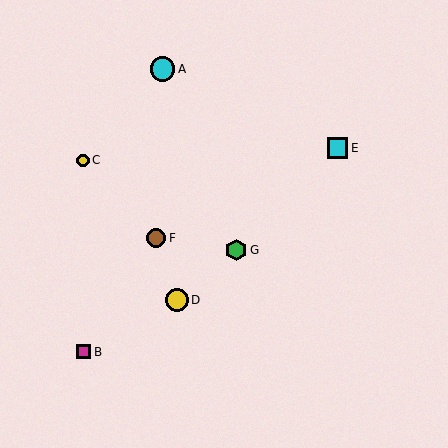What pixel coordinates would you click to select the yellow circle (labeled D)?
Click at (177, 300) to select the yellow circle D.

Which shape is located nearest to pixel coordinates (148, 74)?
The cyan circle (labeled A) at (162, 69) is nearest to that location.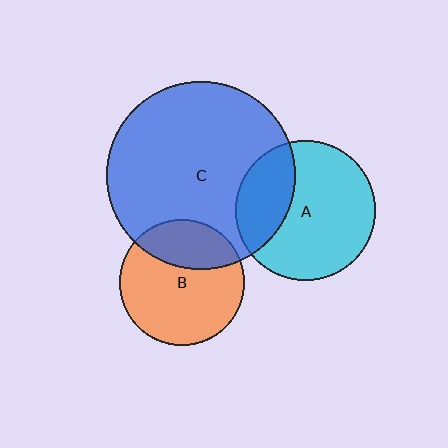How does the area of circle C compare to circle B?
Approximately 2.2 times.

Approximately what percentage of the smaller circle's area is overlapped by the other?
Approximately 30%.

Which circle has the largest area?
Circle C (blue).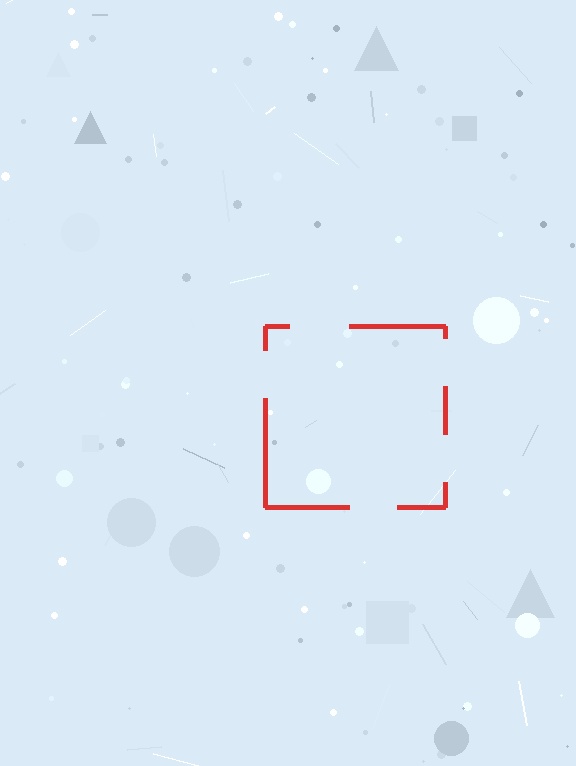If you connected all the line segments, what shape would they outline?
They would outline a square.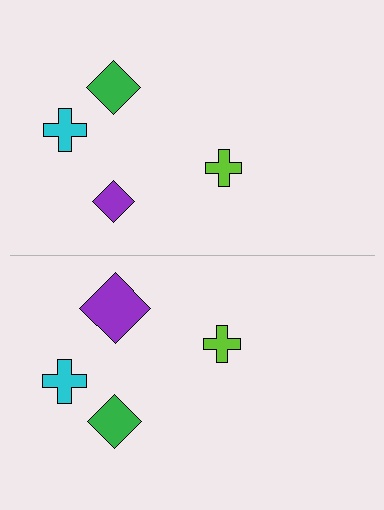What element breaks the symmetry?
The purple diamond on the bottom side has a different size than its mirror counterpart.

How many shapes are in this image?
There are 8 shapes in this image.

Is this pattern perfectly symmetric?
No, the pattern is not perfectly symmetric. The purple diamond on the bottom side has a different size than its mirror counterpart.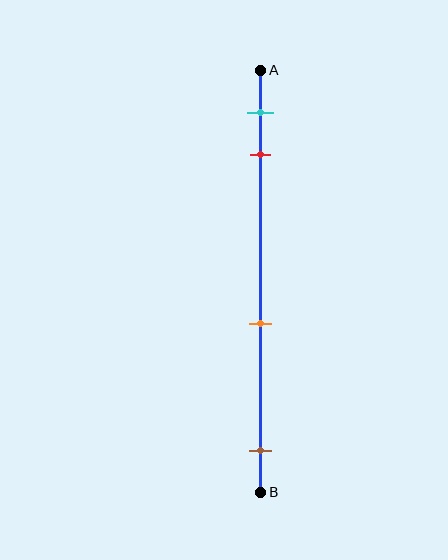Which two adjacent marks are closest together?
The cyan and red marks are the closest adjacent pair.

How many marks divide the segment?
There are 4 marks dividing the segment.